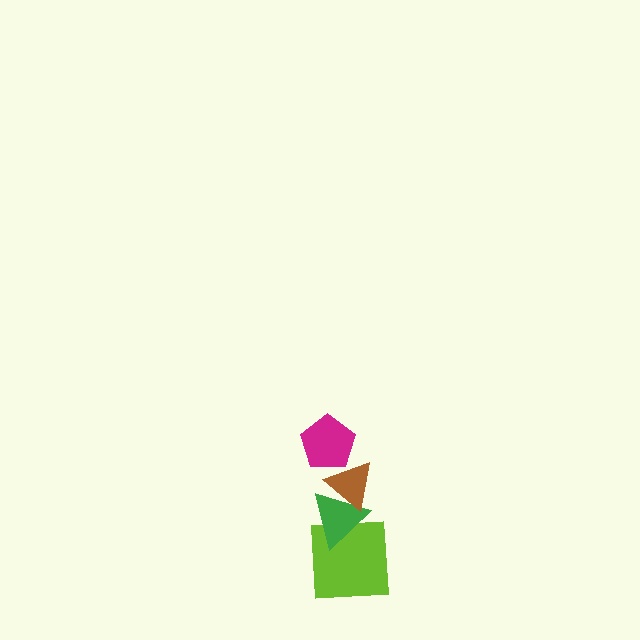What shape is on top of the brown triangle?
The magenta pentagon is on top of the brown triangle.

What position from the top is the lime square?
The lime square is 4th from the top.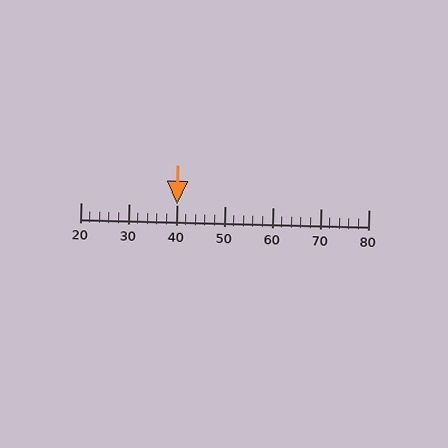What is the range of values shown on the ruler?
The ruler shows values from 20 to 80.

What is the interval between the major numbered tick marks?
The major tick marks are spaced 10 units apart.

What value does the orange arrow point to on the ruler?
The orange arrow points to approximately 40.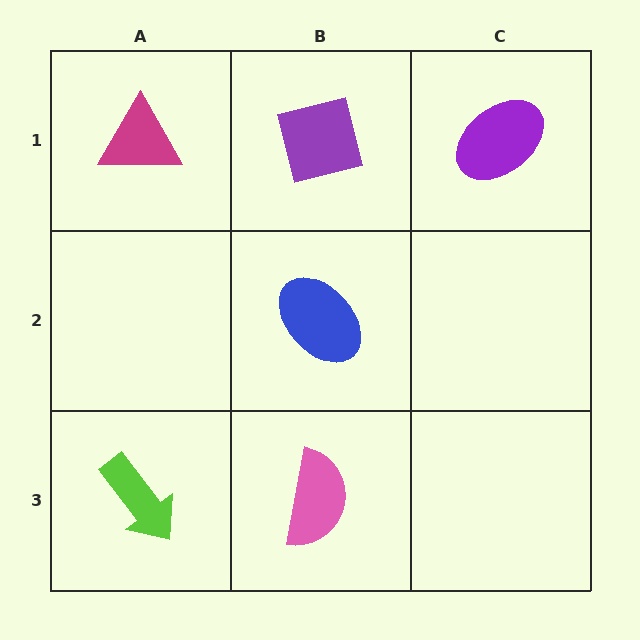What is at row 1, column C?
A purple ellipse.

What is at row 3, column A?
A lime arrow.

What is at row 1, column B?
A purple square.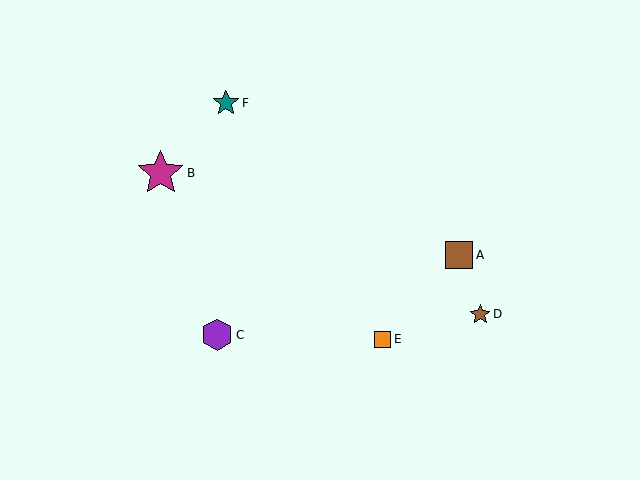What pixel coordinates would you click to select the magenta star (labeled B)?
Click at (161, 173) to select the magenta star B.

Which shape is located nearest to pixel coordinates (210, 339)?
The purple hexagon (labeled C) at (217, 335) is nearest to that location.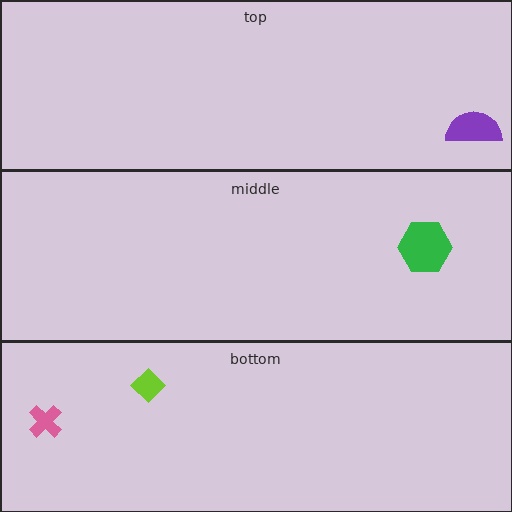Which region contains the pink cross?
The bottom region.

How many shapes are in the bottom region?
2.